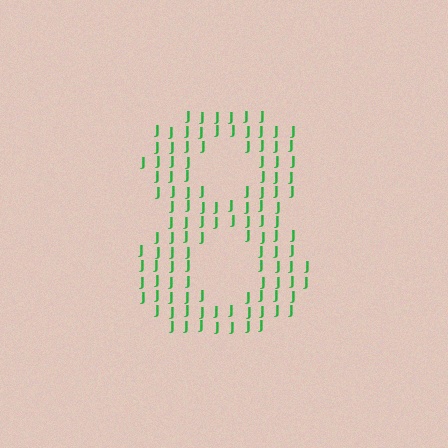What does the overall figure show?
The overall figure shows the digit 8.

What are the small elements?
The small elements are letter J's.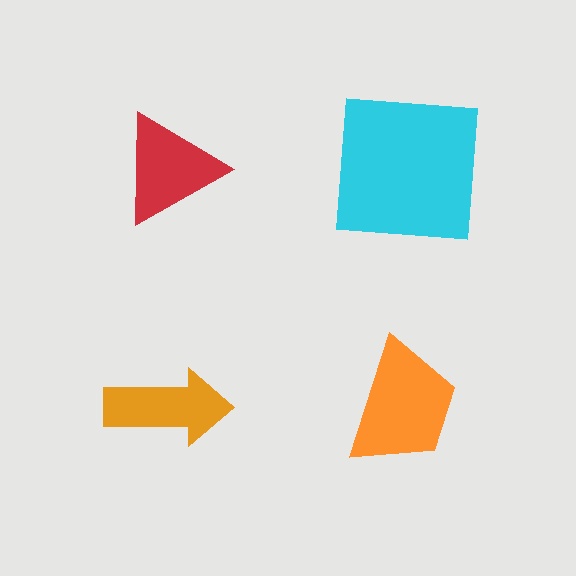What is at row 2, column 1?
An orange arrow.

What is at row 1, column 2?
A cyan square.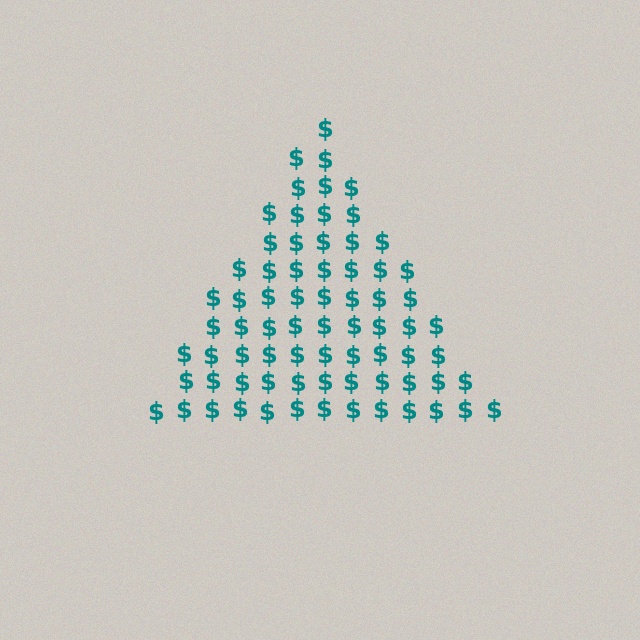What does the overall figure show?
The overall figure shows a triangle.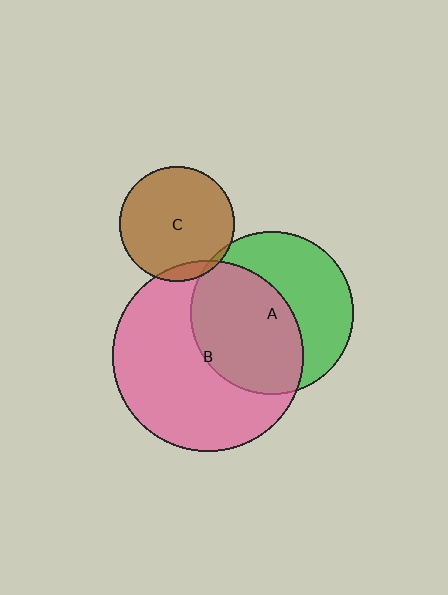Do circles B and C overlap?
Yes.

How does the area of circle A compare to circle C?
Approximately 2.0 times.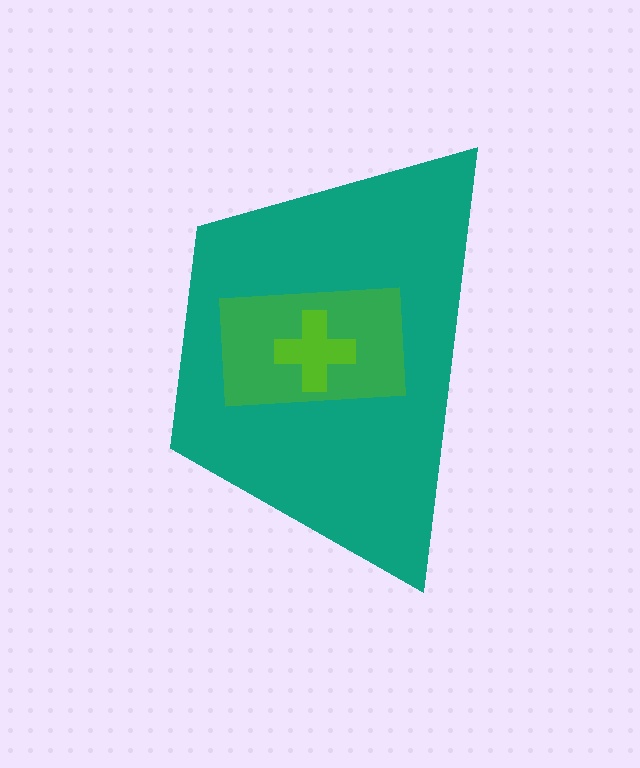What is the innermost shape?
The lime cross.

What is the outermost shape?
The teal trapezoid.